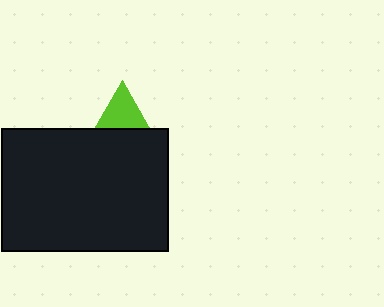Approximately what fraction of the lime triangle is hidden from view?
Roughly 62% of the lime triangle is hidden behind the black rectangle.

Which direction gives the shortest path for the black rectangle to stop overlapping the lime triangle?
Moving down gives the shortest separation.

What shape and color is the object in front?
The object in front is a black rectangle.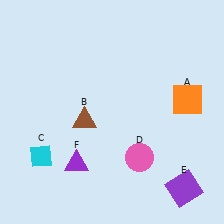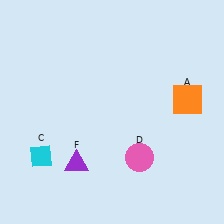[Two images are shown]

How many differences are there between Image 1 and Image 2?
There are 2 differences between the two images.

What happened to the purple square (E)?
The purple square (E) was removed in Image 2. It was in the bottom-right area of Image 1.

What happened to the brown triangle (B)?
The brown triangle (B) was removed in Image 2. It was in the bottom-left area of Image 1.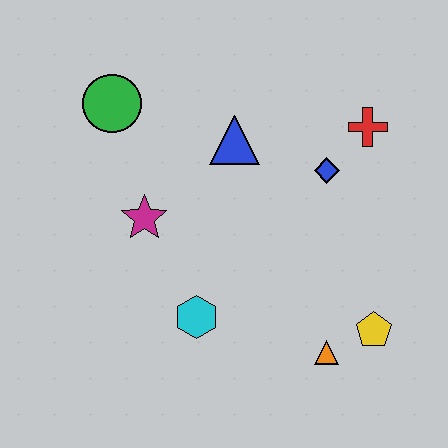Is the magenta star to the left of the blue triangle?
Yes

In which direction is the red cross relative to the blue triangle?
The red cross is to the right of the blue triangle.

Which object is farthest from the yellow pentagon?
The green circle is farthest from the yellow pentagon.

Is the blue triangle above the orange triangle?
Yes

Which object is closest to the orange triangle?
The yellow pentagon is closest to the orange triangle.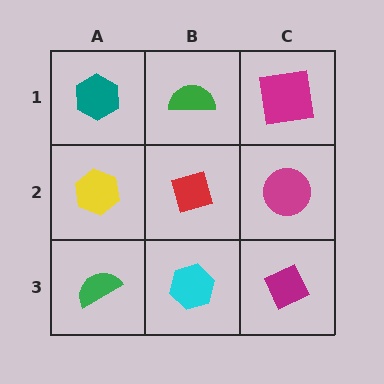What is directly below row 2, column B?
A cyan hexagon.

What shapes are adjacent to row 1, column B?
A red diamond (row 2, column B), a teal hexagon (row 1, column A), a magenta square (row 1, column C).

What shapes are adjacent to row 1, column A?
A yellow hexagon (row 2, column A), a green semicircle (row 1, column B).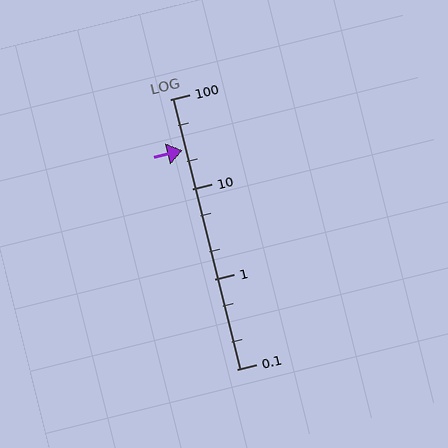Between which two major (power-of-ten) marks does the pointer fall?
The pointer is between 10 and 100.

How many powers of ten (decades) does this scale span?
The scale spans 3 decades, from 0.1 to 100.